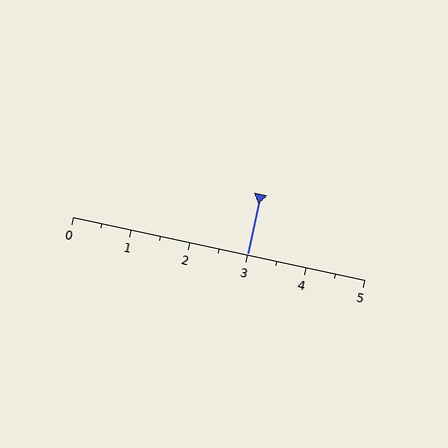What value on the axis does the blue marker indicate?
The marker indicates approximately 3.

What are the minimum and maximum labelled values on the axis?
The axis runs from 0 to 5.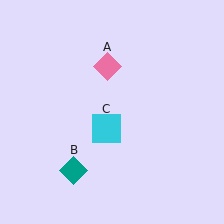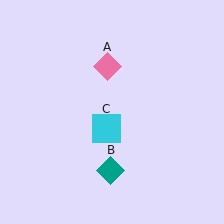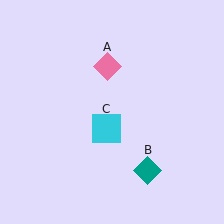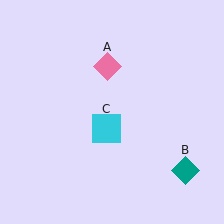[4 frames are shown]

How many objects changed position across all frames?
1 object changed position: teal diamond (object B).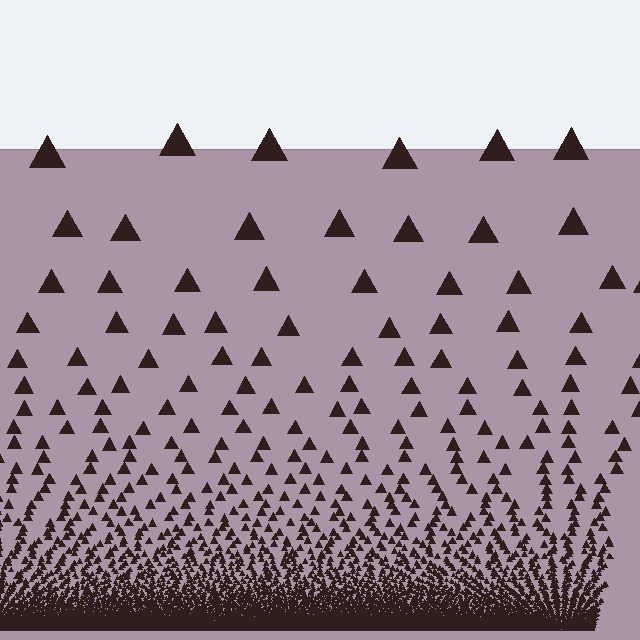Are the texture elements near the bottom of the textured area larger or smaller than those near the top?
Smaller. The gradient is inverted — elements near the bottom are smaller and denser.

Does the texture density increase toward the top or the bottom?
Density increases toward the bottom.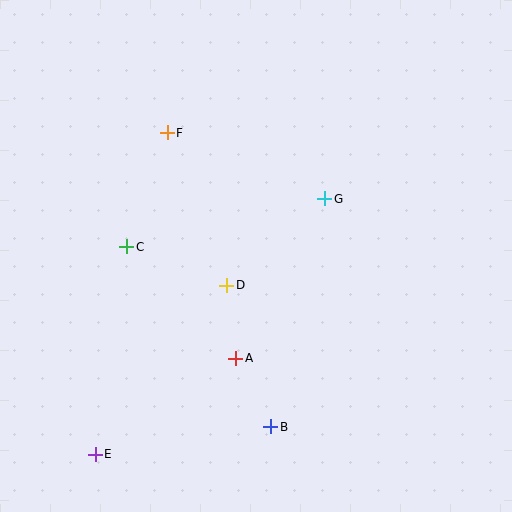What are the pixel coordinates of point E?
Point E is at (95, 454).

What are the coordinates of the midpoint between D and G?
The midpoint between D and G is at (276, 242).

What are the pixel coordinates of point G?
Point G is at (325, 199).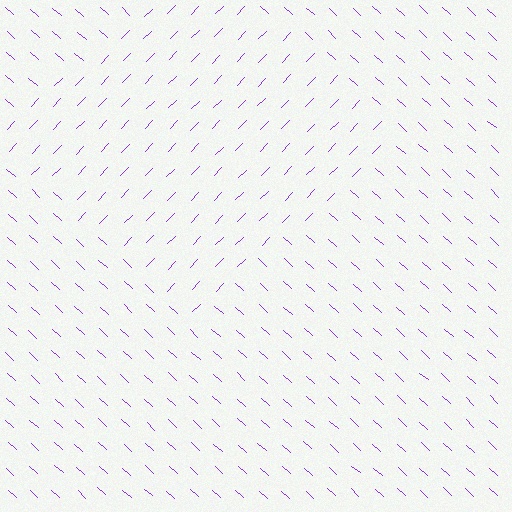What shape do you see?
I see a diamond.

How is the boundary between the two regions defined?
The boundary is defined purely by a change in line orientation (approximately 88 degrees difference). All lines are the same color and thickness.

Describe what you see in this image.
The image is filled with small purple line segments. A diamond region in the image has lines oriented differently from the surrounding lines, creating a visible texture boundary.